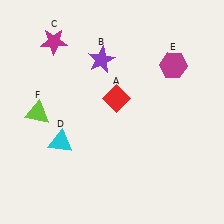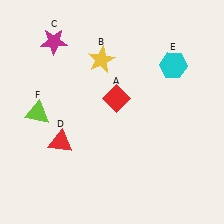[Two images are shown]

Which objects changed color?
B changed from purple to yellow. D changed from cyan to red. E changed from magenta to cyan.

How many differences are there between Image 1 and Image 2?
There are 3 differences between the two images.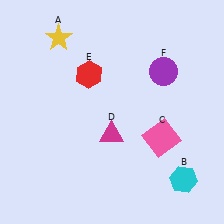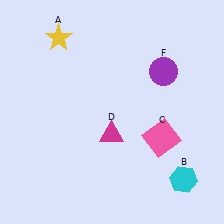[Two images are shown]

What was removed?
The red hexagon (E) was removed in Image 2.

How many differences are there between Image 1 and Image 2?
There is 1 difference between the two images.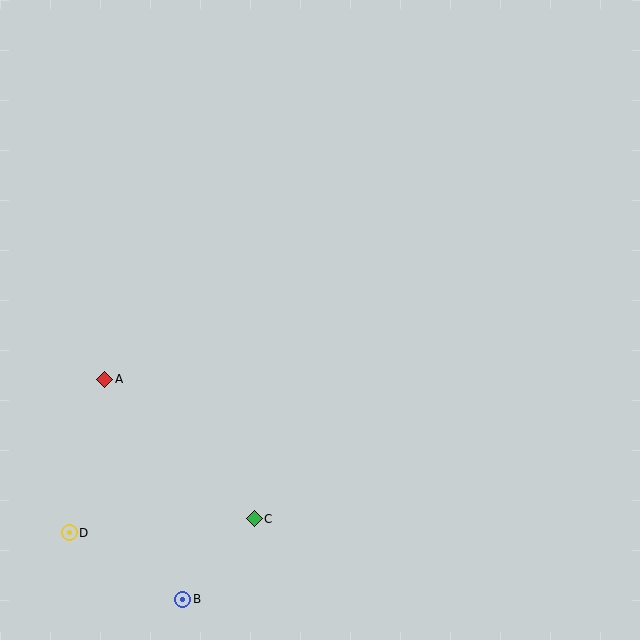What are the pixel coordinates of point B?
Point B is at (183, 599).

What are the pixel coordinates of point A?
Point A is at (104, 379).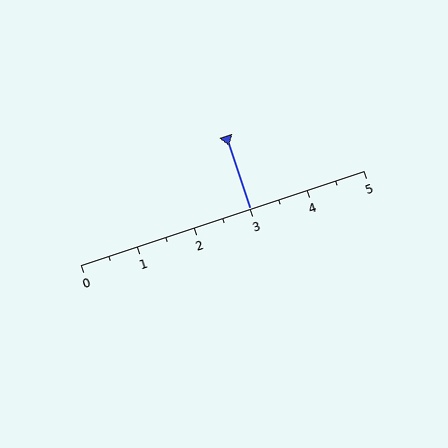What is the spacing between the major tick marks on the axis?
The major ticks are spaced 1 apart.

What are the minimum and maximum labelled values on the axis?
The axis runs from 0 to 5.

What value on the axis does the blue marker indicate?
The marker indicates approximately 3.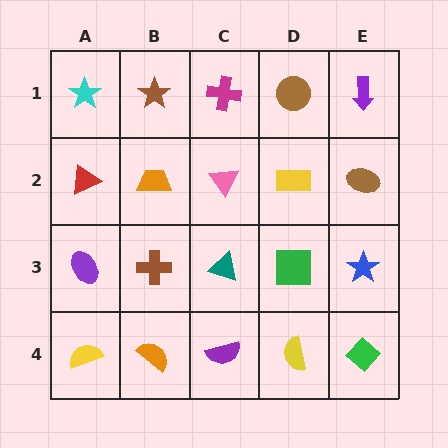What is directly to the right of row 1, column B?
A magenta cross.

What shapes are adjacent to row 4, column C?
A teal triangle (row 3, column C), an orange semicircle (row 4, column B), a yellow semicircle (row 4, column D).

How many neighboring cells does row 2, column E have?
3.